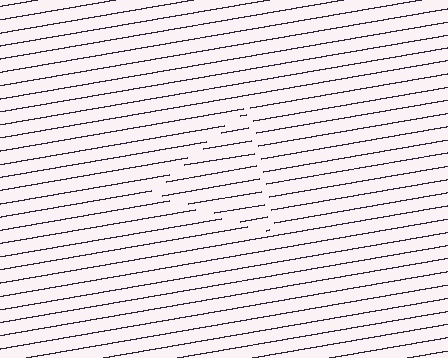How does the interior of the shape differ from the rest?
The interior of the shape contains the same grating, shifted by half a period — the contour is defined by the phase discontinuity where line-ends from the inner and outer gratings abut.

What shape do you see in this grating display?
An illusory triangle. The interior of the shape contains the same grating, shifted by half a period — the contour is defined by the phase discontinuity where line-ends from the inner and outer gratings abut.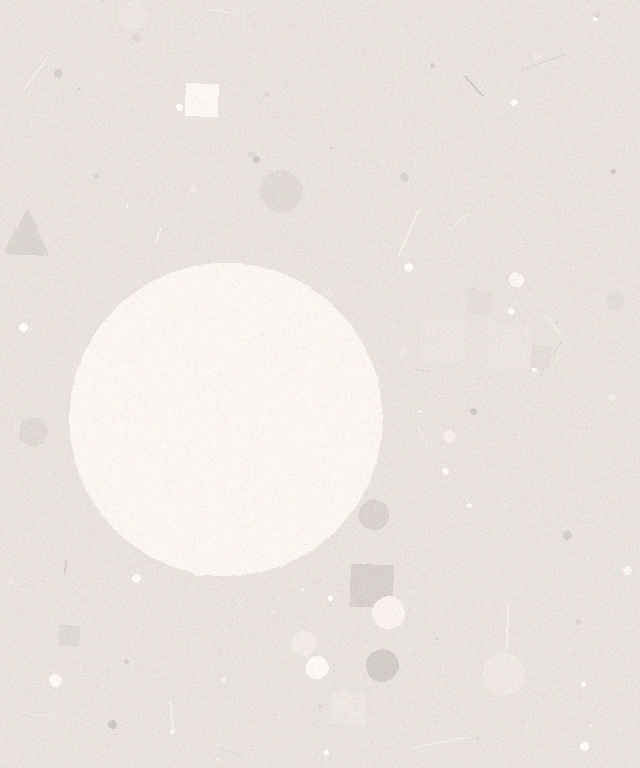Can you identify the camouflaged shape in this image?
The camouflaged shape is a circle.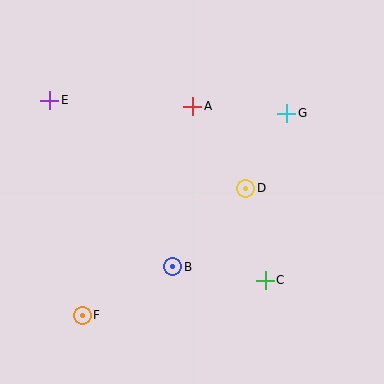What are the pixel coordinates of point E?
Point E is at (50, 100).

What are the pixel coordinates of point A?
Point A is at (193, 106).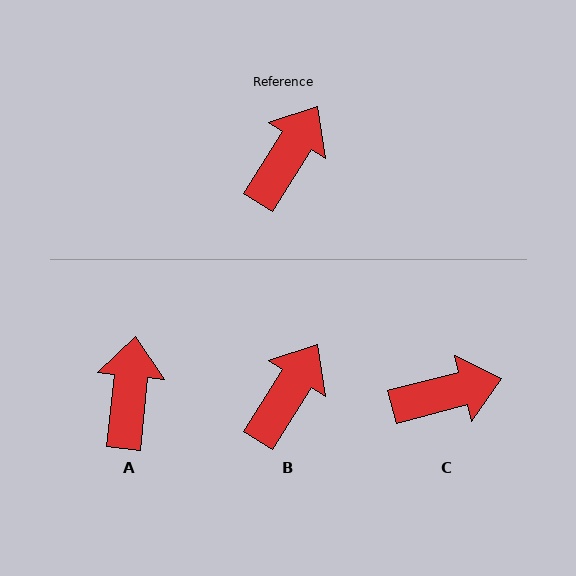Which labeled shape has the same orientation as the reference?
B.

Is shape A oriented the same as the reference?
No, it is off by about 26 degrees.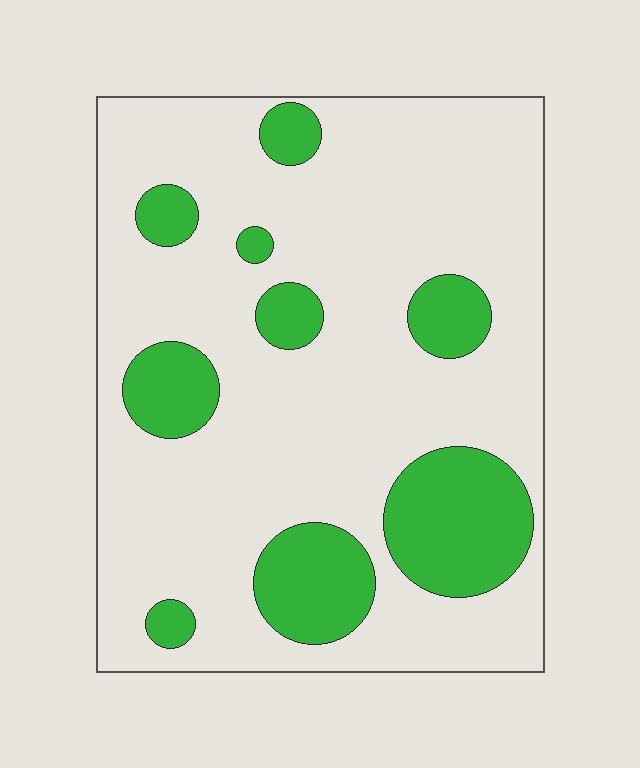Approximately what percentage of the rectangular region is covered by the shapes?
Approximately 20%.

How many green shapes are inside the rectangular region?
9.